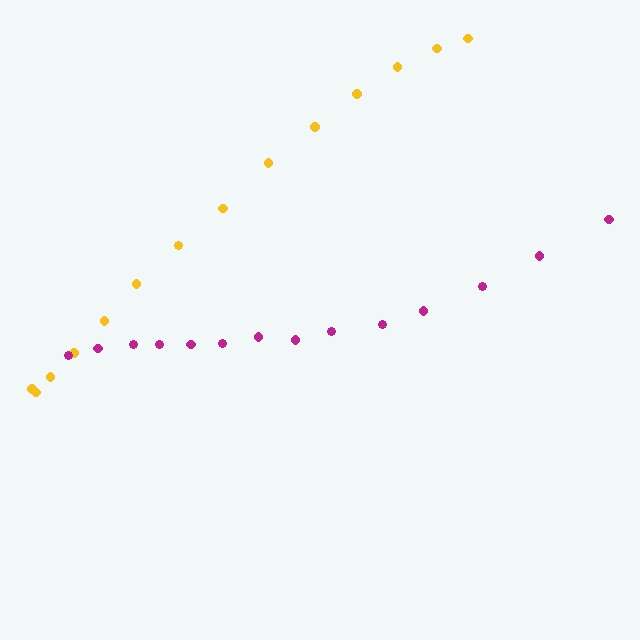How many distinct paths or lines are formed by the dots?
There are 2 distinct paths.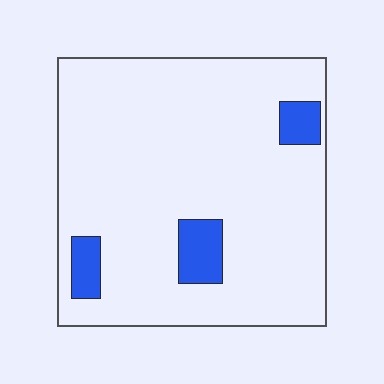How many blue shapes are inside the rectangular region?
3.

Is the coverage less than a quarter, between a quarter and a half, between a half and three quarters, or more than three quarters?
Less than a quarter.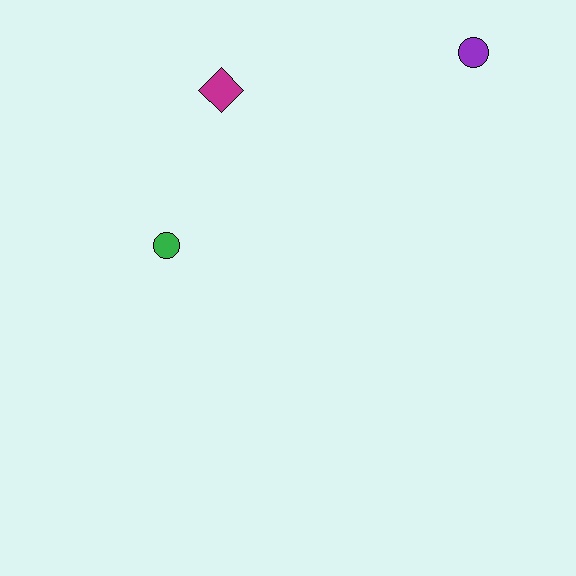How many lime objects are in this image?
There are no lime objects.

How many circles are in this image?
There are 2 circles.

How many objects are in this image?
There are 3 objects.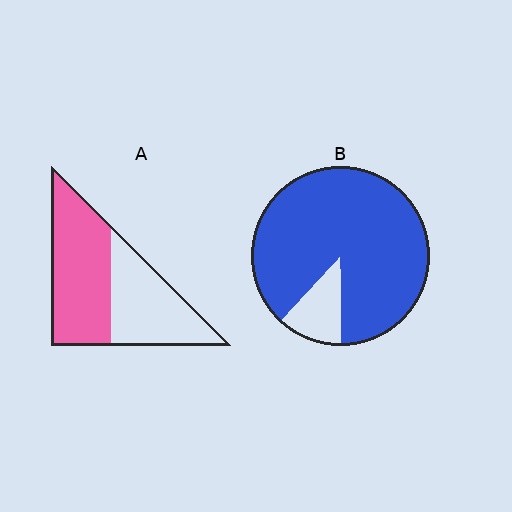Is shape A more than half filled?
Yes.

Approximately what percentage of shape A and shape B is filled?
A is approximately 55% and B is approximately 90%.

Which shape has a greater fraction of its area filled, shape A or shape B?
Shape B.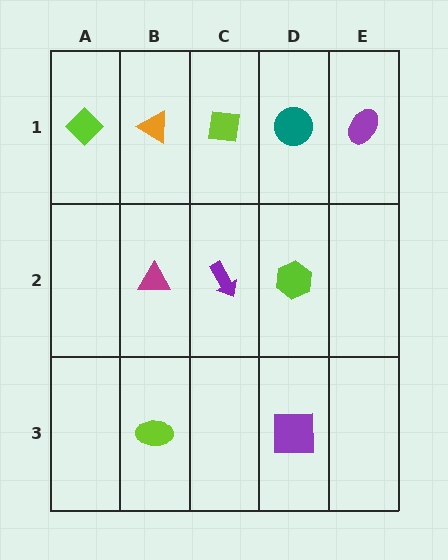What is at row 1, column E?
A purple ellipse.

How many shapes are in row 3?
2 shapes.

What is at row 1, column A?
A lime diamond.